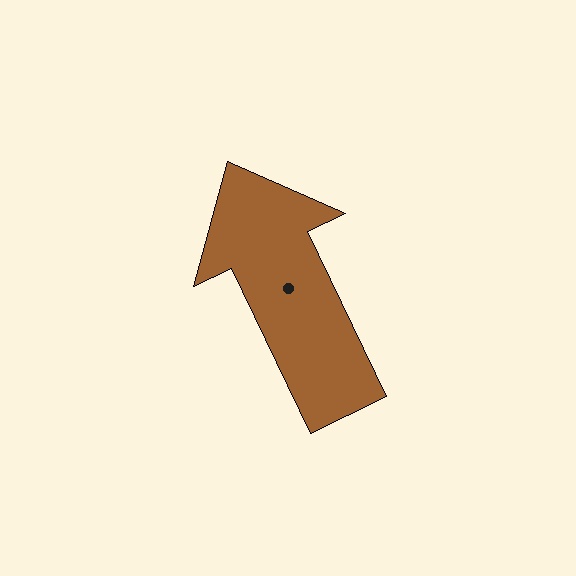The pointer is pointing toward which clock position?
Roughly 11 o'clock.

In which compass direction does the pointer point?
Northwest.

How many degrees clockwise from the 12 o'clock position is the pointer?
Approximately 334 degrees.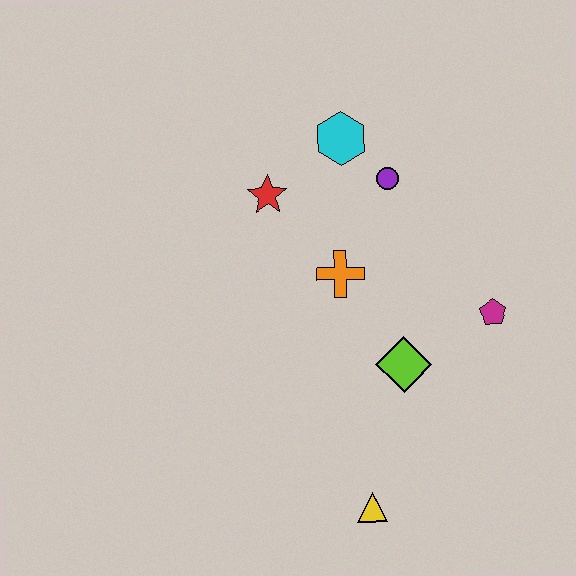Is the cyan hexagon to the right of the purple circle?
No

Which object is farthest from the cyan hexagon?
The yellow triangle is farthest from the cyan hexagon.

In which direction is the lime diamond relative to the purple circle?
The lime diamond is below the purple circle.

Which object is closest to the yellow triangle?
The lime diamond is closest to the yellow triangle.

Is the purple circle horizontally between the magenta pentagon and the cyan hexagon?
Yes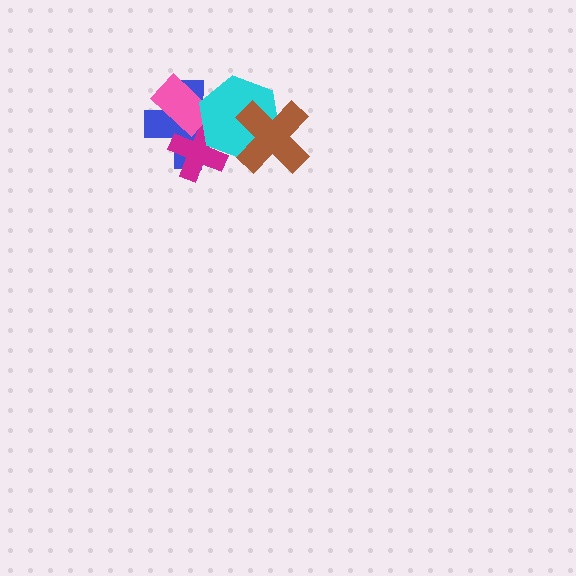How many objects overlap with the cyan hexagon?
4 objects overlap with the cyan hexagon.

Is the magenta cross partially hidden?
Yes, it is partially covered by another shape.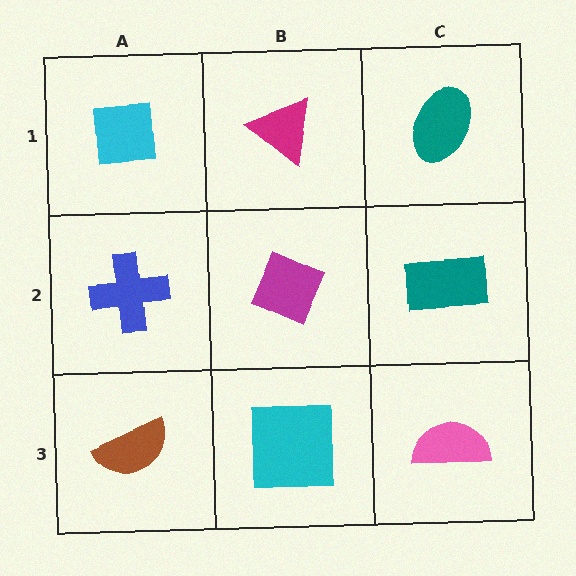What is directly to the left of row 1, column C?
A magenta triangle.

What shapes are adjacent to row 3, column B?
A magenta diamond (row 2, column B), a brown semicircle (row 3, column A), a pink semicircle (row 3, column C).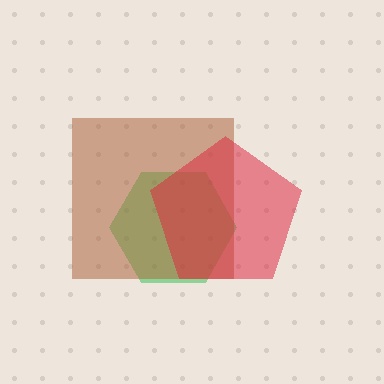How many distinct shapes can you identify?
There are 3 distinct shapes: a green hexagon, a brown square, a red pentagon.